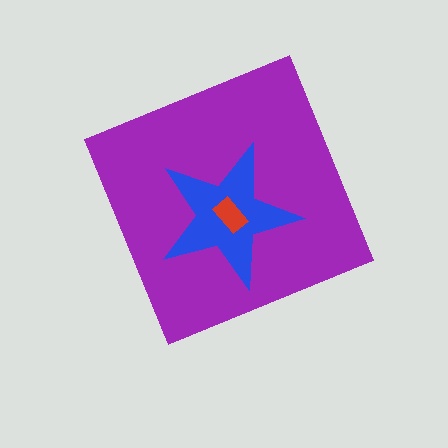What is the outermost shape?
The purple diamond.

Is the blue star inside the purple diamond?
Yes.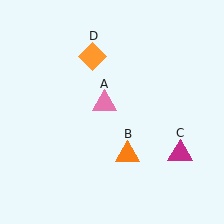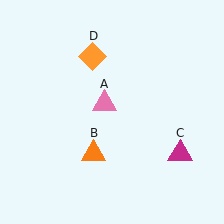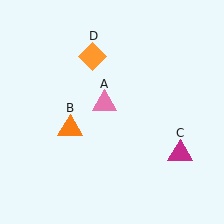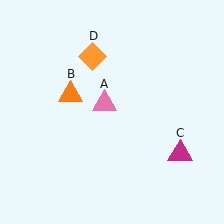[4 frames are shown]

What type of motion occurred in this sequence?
The orange triangle (object B) rotated clockwise around the center of the scene.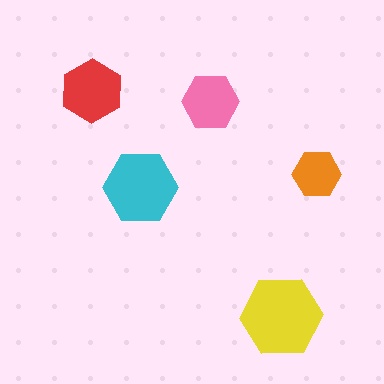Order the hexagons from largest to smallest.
the yellow one, the cyan one, the red one, the pink one, the orange one.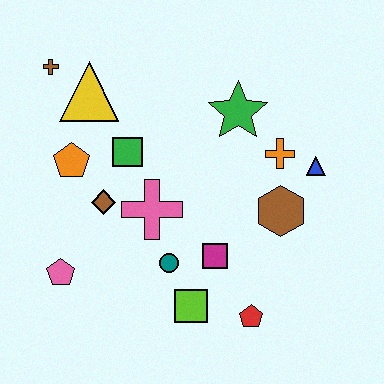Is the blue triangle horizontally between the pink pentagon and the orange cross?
No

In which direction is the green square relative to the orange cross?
The green square is to the left of the orange cross.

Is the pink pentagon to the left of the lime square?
Yes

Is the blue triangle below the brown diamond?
No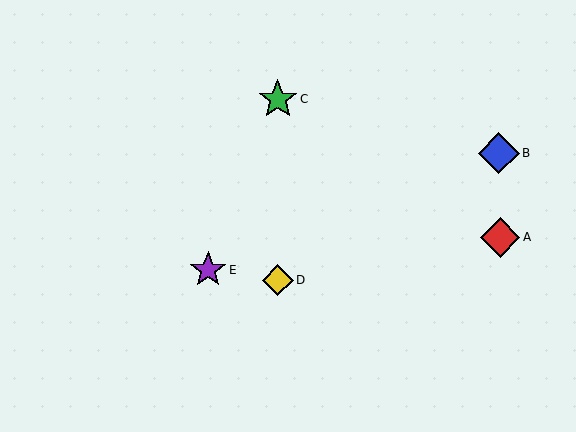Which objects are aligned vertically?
Objects C, D are aligned vertically.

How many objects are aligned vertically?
2 objects (C, D) are aligned vertically.